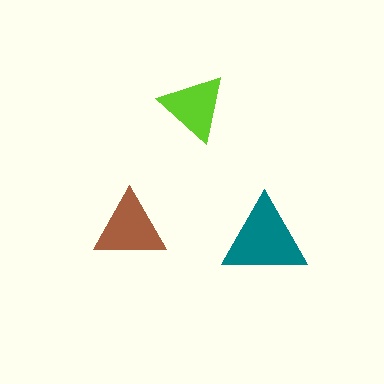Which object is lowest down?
The teal triangle is bottommost.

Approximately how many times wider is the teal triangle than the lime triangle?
About 1.5 times wider.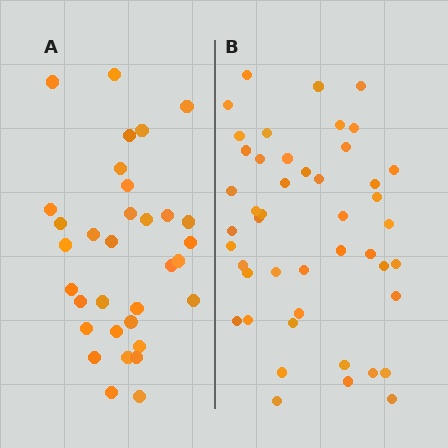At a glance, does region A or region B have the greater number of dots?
Region B (the right region) has more dots.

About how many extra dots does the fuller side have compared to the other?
Region B has approximately 15 more dots than region A.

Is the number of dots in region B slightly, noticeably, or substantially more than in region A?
Region B has noticeably more, but not dramatically so. The ratio is roughly 1.4 to 1.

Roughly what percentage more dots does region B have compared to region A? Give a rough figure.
About 40% more.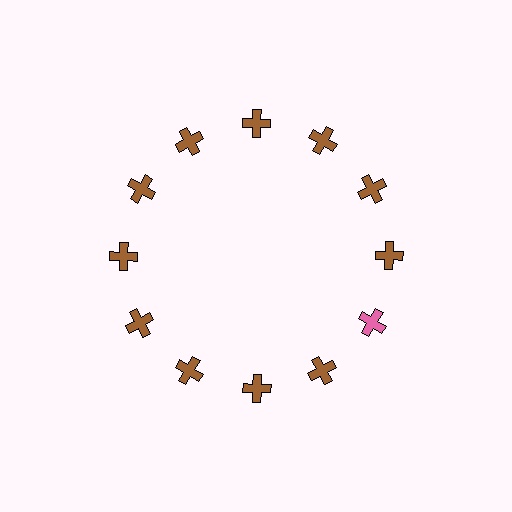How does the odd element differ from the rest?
It has a different color: pink instead of brown.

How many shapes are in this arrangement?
There are 12 shapes arranged in a ring pattern.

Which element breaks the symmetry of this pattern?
The pink cross at roughly the 4 o'clock position breaks the symmetry. All other shapes are brown crosses.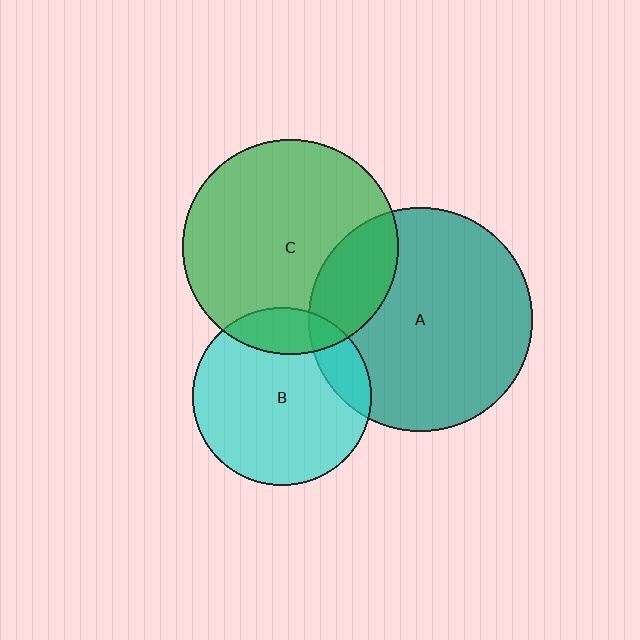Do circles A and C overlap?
Yes.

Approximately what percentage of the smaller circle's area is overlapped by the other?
Approximately 20%.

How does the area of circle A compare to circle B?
Approximately 1.6 times.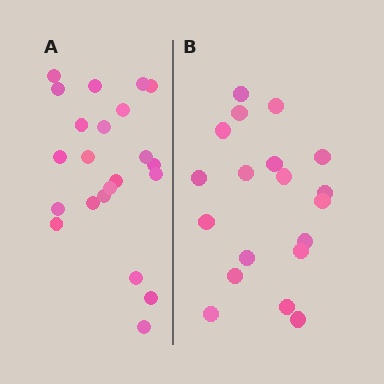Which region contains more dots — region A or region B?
Region A (the left region) has more dots.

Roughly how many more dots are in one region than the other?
Region A has just a few more — roughly 2 or 3 more dots than region B.